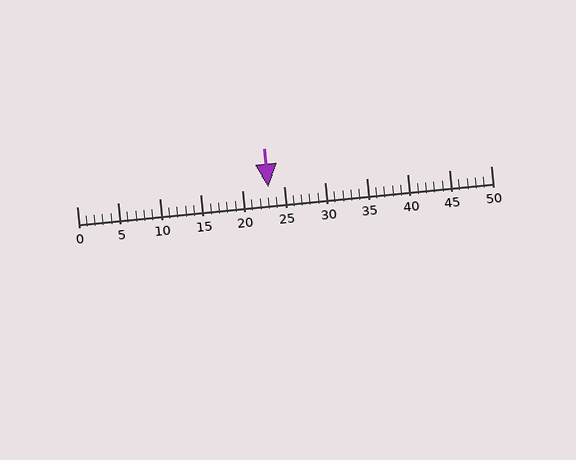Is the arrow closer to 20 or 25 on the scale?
The arrow is closer to 25.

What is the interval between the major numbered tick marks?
The major tick marks are spaced 5 units apart.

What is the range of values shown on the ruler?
The ruler shows values from 0 to 50.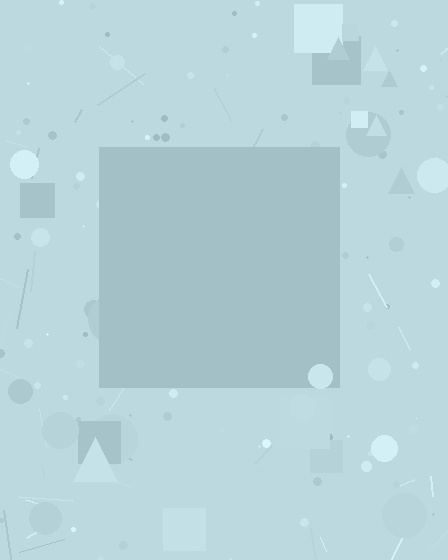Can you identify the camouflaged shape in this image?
The camouflaged shape is a square.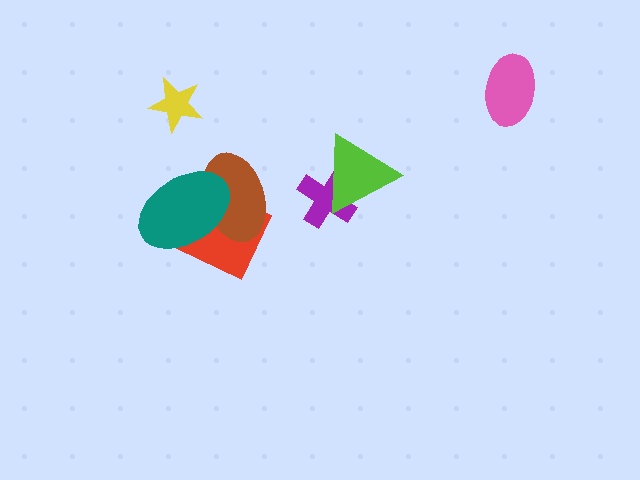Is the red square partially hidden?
Yes, it is partially covered by another shape.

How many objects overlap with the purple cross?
1 object overlaps with the purple cross.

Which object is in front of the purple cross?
The lime triangle is in front of the purple cross.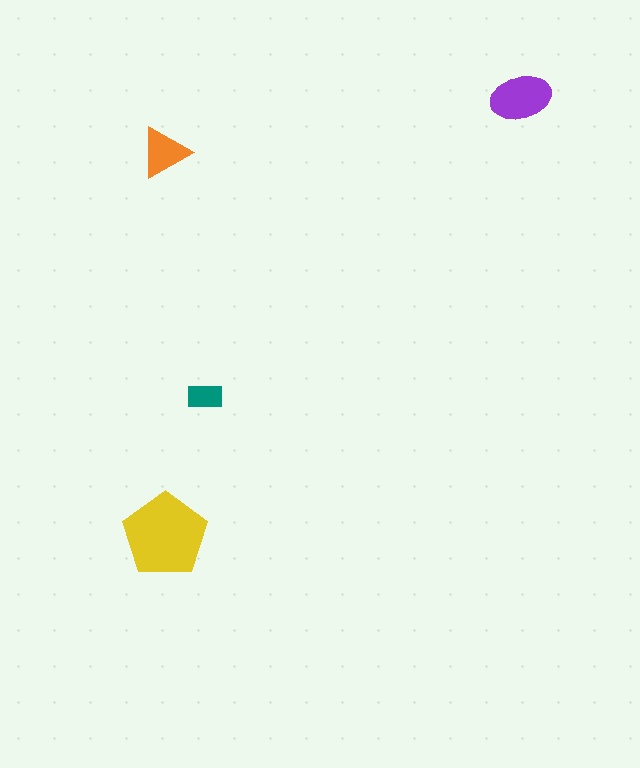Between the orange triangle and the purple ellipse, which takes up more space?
The purple ellipse.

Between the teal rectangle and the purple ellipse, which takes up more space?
The purple ellipse.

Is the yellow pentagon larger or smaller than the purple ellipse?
Larger.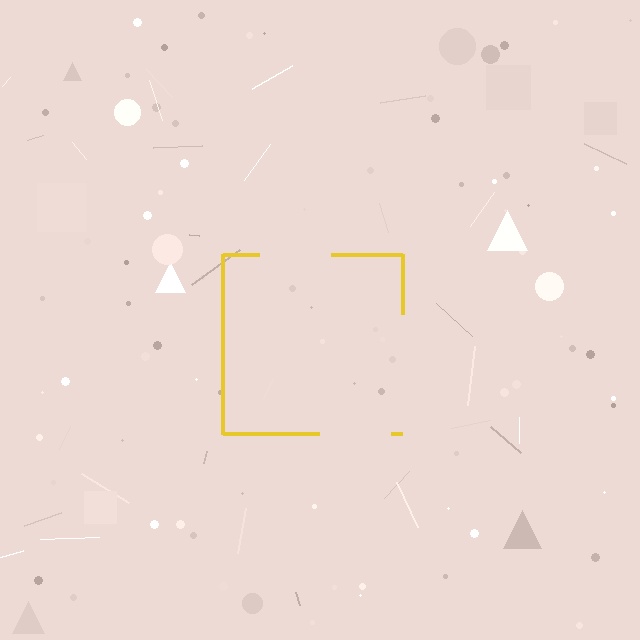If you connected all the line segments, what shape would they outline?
They would outline a square.